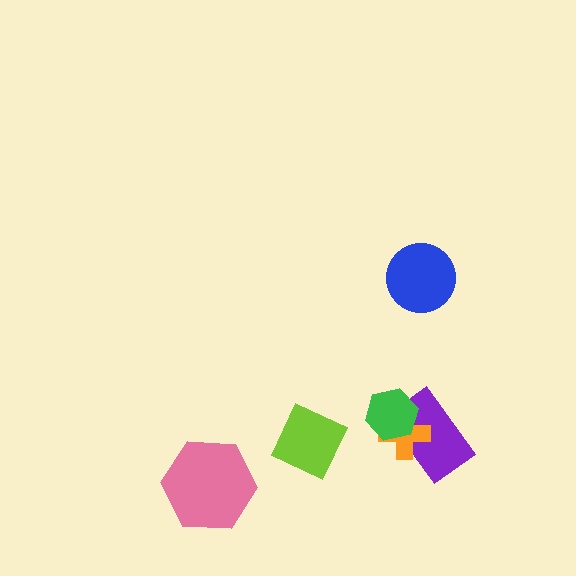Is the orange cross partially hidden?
Yes, it is partially covered by another shape.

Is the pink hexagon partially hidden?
No, no other shape covers it.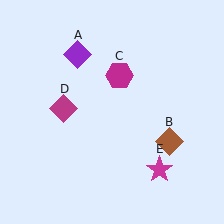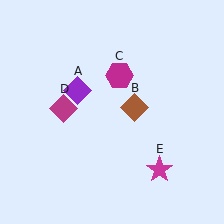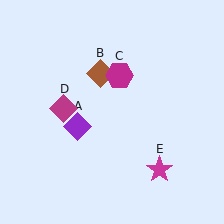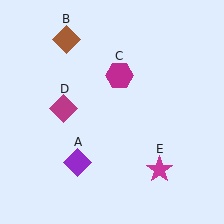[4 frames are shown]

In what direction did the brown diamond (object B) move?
The brown diamond (object B) moved up and to the left.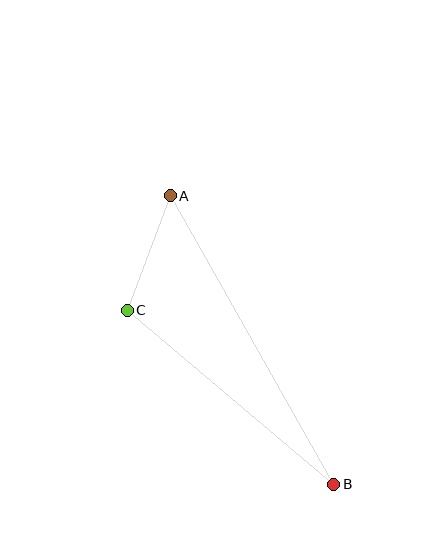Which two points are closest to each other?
Points A and C are closest to each other.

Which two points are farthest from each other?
Points A and B are farthest from each other.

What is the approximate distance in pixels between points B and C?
The distance between B and C is approximately 270 pixels.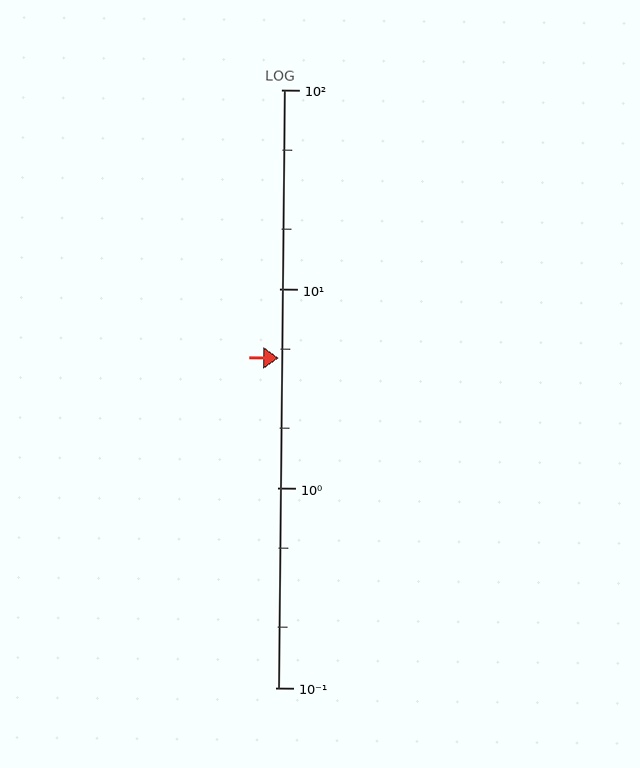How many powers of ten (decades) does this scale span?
The scale spans 3 decades, from 0.1 to 100.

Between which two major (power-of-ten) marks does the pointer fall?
The pointer is between 1 and 10.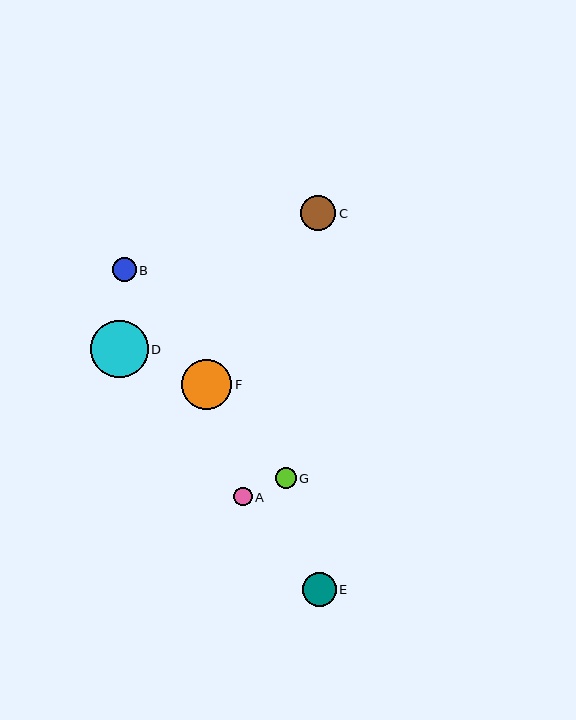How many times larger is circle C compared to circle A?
Circle C is approximately 1.9 times the size of circle A.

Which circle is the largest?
Circle D is the largest with a size of approximately 57 pixels.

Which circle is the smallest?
Circle A is the smallest with a size of approximately 18 pixels.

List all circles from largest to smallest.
From largest to smallest: D, F, C, E, B, G, A.